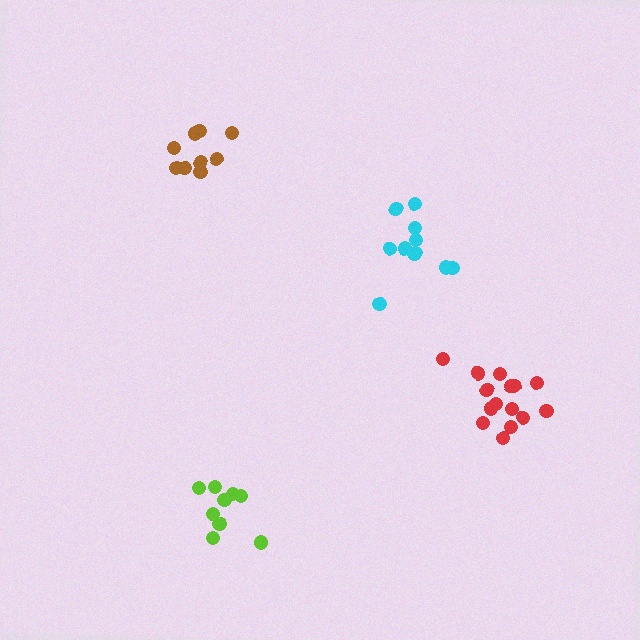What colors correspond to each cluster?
The clusters are colored: cyan, brown, lime, red.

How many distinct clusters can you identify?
There are 4 distinct clusters.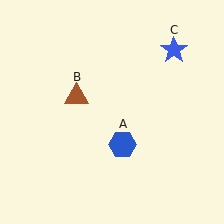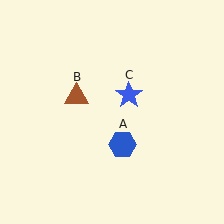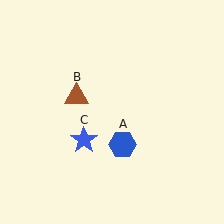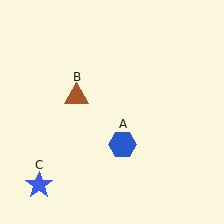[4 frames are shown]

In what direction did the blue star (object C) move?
The blue star (object C) moved down and to the left.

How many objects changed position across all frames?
1 object changed position: blue star (object C).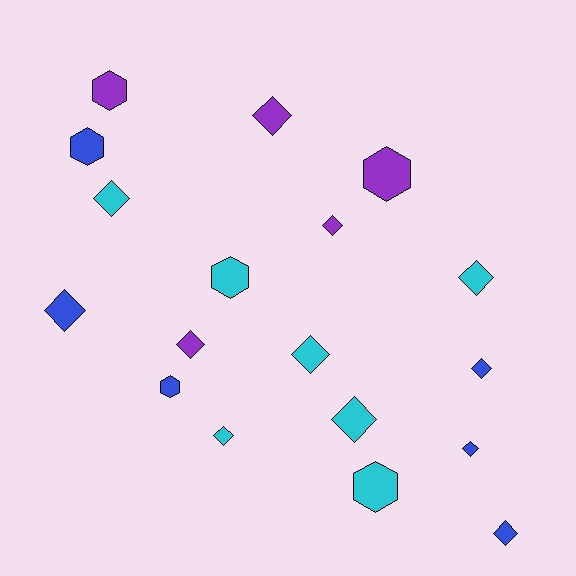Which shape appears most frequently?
Diamond, with 12 objects.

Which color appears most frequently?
Cyan, with 7 objects.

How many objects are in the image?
There are 18 objects.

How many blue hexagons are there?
There are 2 blue hexagons.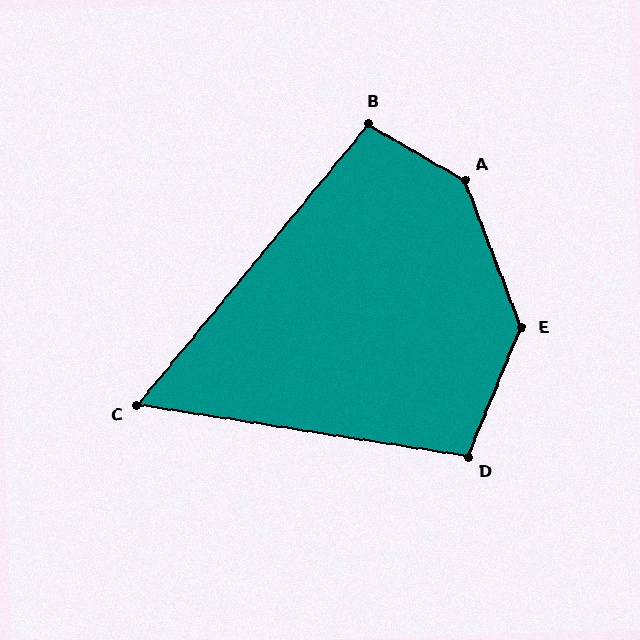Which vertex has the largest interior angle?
A, at approximately 141 degrees.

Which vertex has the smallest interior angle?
C, at approximately 60 degrees.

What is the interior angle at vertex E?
Approximately 137 degrees (obtuse).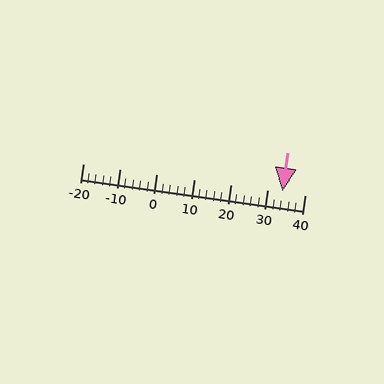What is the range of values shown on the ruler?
The ruler shows values from -20 to 40.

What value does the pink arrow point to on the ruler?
The pink arrow points to approximately 34.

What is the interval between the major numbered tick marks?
The major tick marks are spaced 10 units apart.